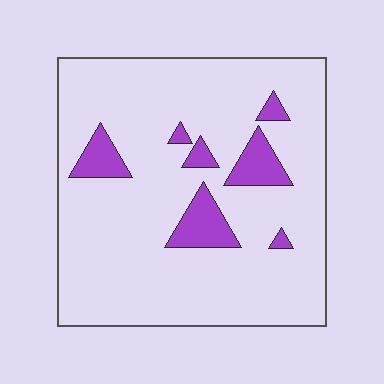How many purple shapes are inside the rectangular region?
7.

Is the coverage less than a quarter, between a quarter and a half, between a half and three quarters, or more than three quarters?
Less than a quarter.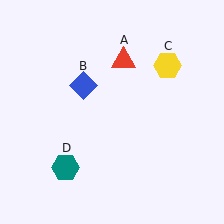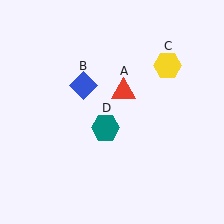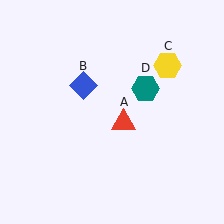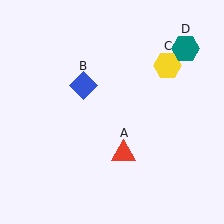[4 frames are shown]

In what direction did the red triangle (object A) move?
The red triangle (object A) moved down.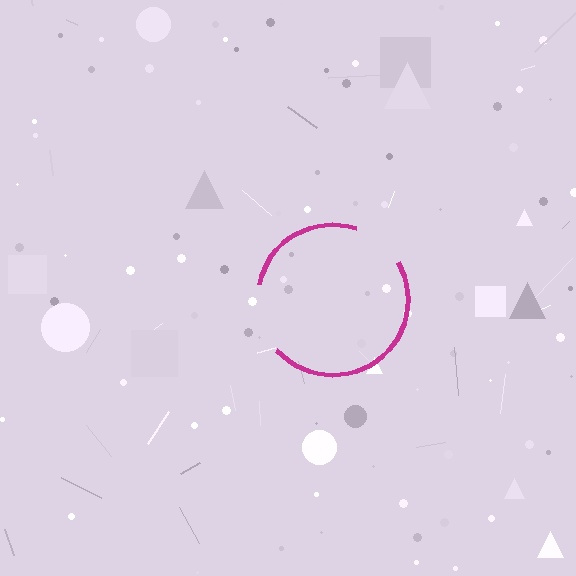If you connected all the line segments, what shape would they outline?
They would outline a circle.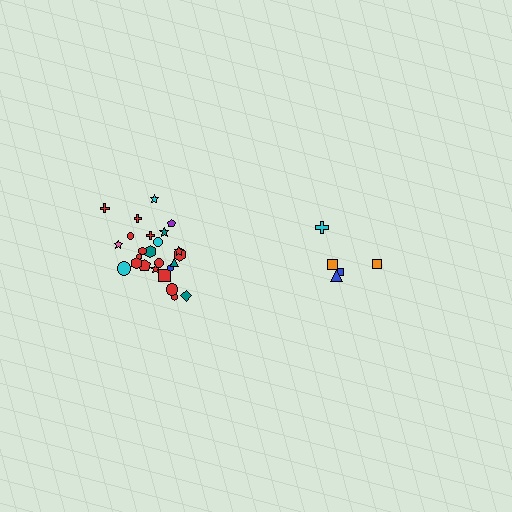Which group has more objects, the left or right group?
The left group.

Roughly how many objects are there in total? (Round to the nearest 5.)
Roughly 30 objects in total.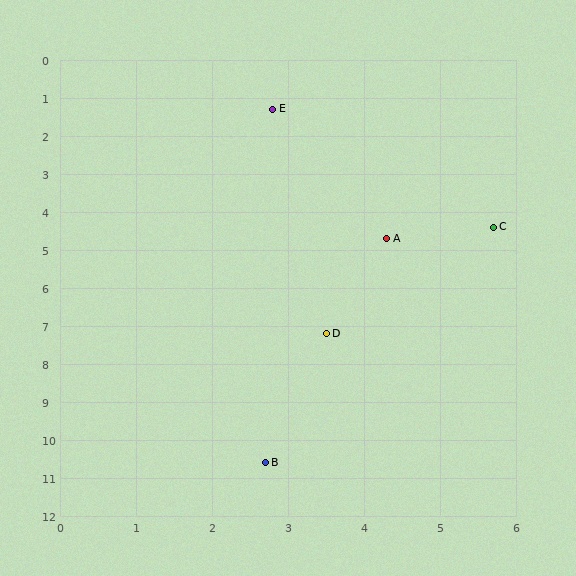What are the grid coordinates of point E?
Point E is at approximately (2.8, 1.3).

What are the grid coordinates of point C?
Point C is at approximately (5.7, 4.4).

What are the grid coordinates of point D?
Point D is at approximately (3.5, 7.2).